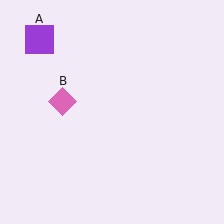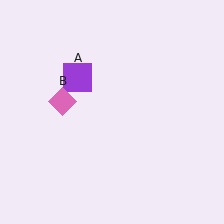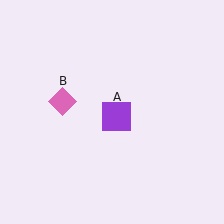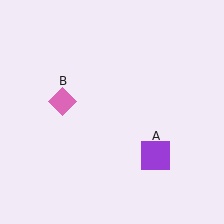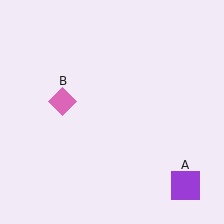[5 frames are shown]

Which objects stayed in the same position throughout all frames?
Pink diamond (object B) remained stationary.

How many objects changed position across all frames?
1 object changed position: purple square (object A).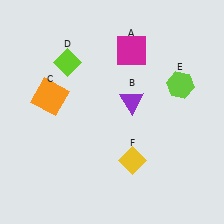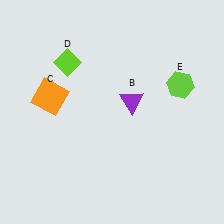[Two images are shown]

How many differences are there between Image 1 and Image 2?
There are 2 differences between the two images.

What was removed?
The yellow diamond (F), the magenta square (A) were removed in Image 2.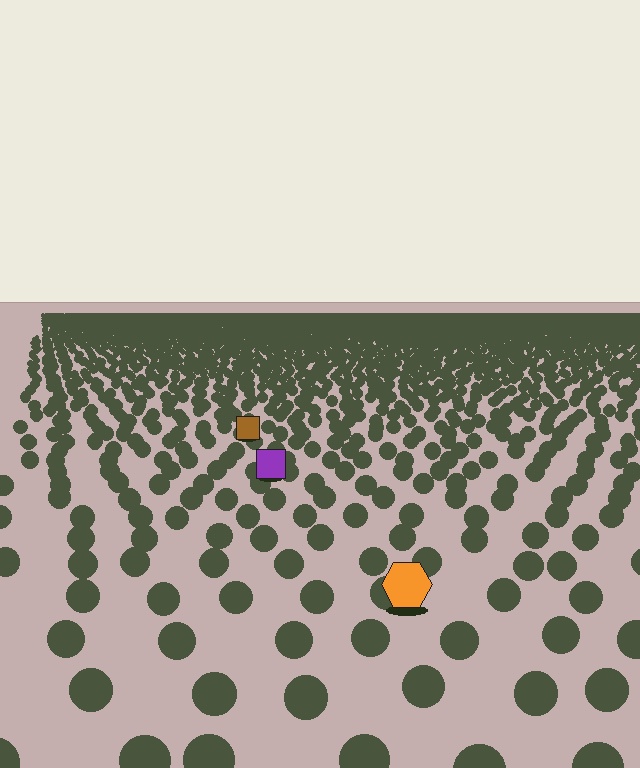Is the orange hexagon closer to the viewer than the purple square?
Yes. The orange hexagon is closer — you can tell from the texture gradient: the ground texture is coarser near it.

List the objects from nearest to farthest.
From nearest to farthest: the orange hexagon, the purple square, the brown square.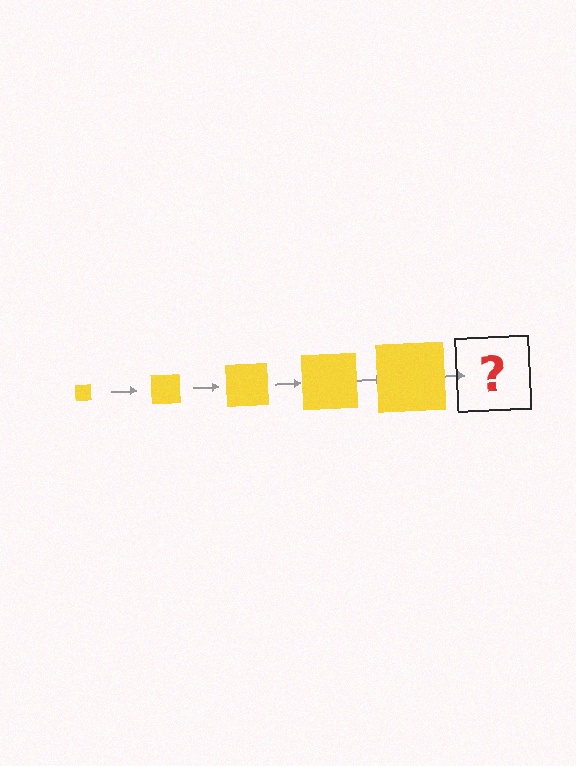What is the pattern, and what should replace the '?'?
The pattern is that the square gets progressively larger each step. The '?' should be a yellow square, larger than the previous one.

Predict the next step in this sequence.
The next step is a yellow square, larger than the previous one.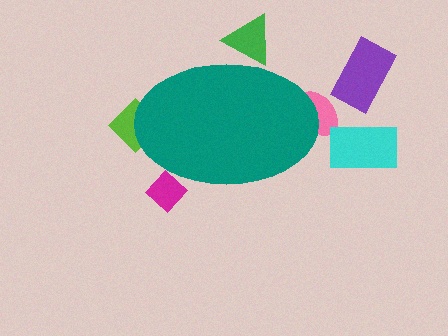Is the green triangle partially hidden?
Yes, the green triangle is partially hidden behind the teal ellipse.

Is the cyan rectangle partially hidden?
No, the cyan rectangle is fully visible.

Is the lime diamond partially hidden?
Yes, the lime diamond is partially hidden behind the teal ellipse.